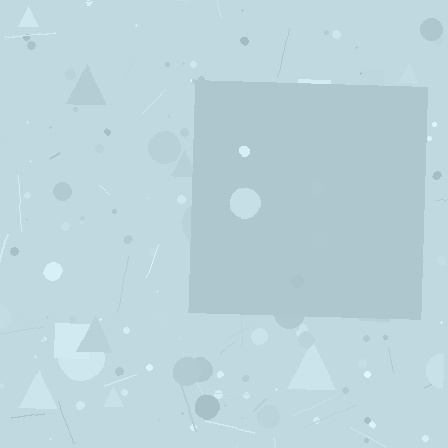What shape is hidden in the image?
A square is hidden in the image.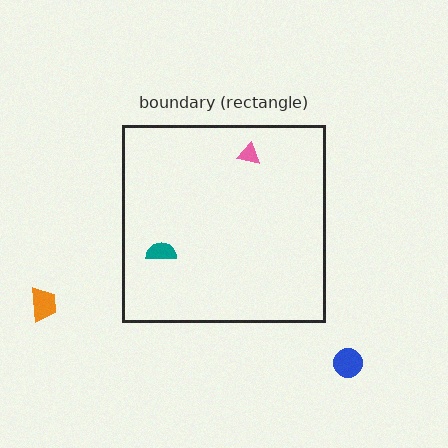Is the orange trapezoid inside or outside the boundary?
Outside.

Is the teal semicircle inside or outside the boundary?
Inside.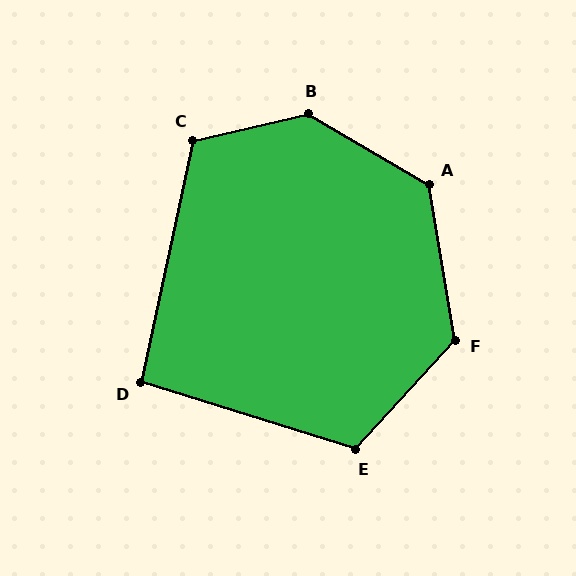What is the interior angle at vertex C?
Approximately 115 degrees (obtuse).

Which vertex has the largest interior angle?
B, at approximately 137 degrees.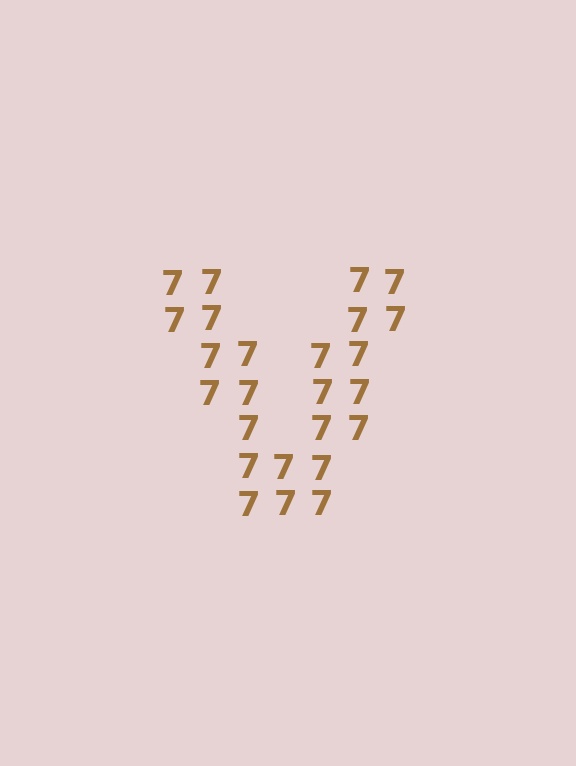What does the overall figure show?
The overall figure shows the letter V.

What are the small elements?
The small elements are digit 7's.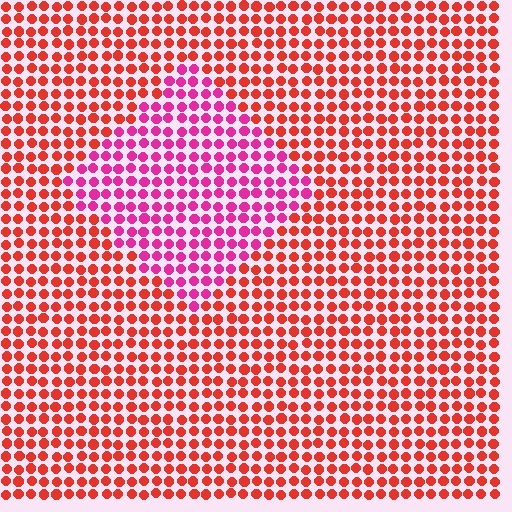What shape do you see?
I see a diamond.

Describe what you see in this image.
The image is filled with small red elements in a uniform arrangement. A diamond-shaped region is visible where the elements are tinted to a slightly different hue, forming a subtle color boundary.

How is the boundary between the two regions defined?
The boundary is defined purely by a slight shift in hue (about 41 degrees). Spacing, size, and orientation are identical on both sides.